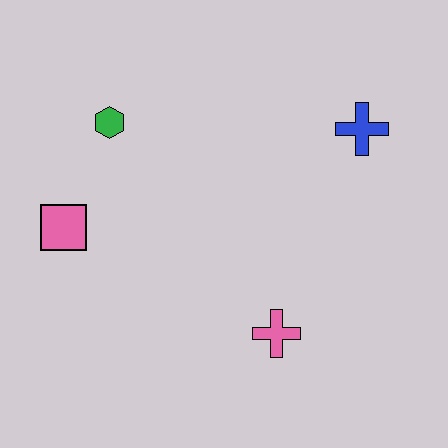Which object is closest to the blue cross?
The pink cross is closest to the blue cross.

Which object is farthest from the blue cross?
The pink square is farthest from the blue cross.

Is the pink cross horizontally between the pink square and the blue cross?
Yes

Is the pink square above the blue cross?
No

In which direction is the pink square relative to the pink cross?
The pink square is to the left of the pink cross.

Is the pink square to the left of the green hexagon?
Yes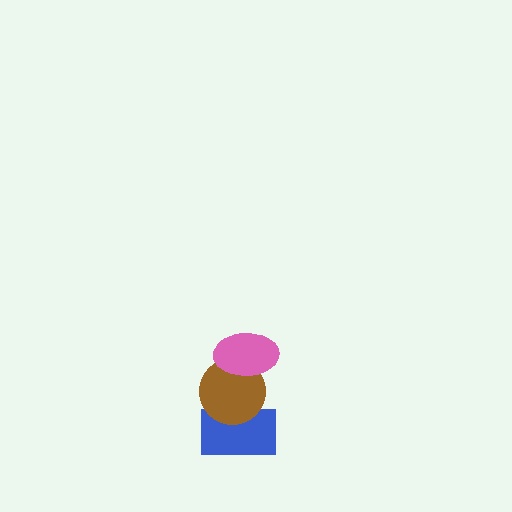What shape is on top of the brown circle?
The pink ellipse is on top of the brown circle.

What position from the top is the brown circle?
The brown circle is 2nd from the top.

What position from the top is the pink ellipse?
The pink ellipse is 1st from the top.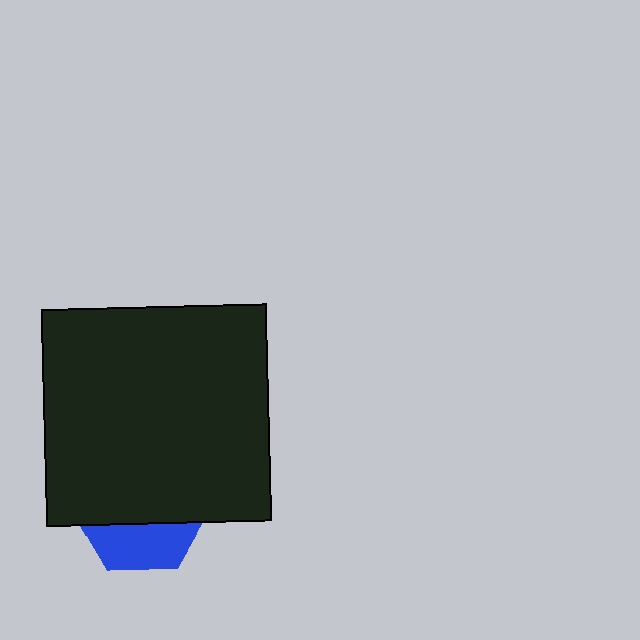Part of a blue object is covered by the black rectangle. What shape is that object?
It is a hexagon.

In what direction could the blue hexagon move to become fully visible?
The blue hexagon could move down. That would shift it out from behind the black rectangle entirely.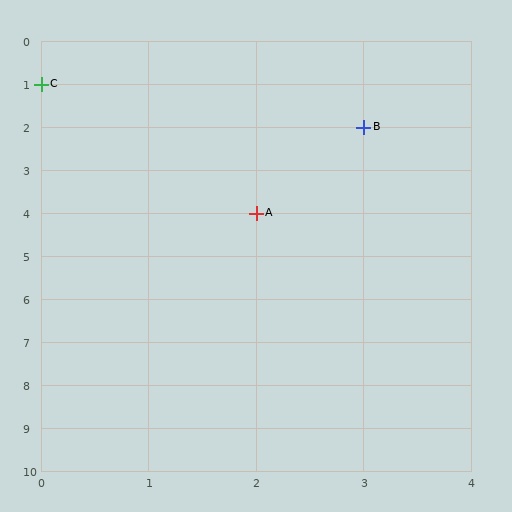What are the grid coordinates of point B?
Point B is at grid coordinates (3, 2).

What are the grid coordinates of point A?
Point A is at grid coordinates (2, 4).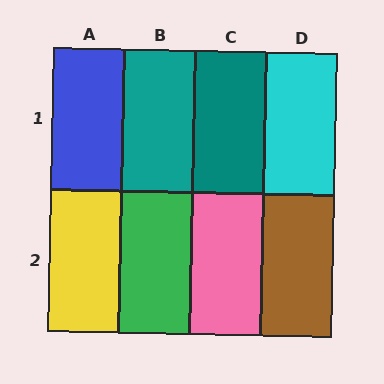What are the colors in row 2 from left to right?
Yellow, green, pink, brown.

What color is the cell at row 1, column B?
Teal.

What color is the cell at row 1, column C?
Teal.